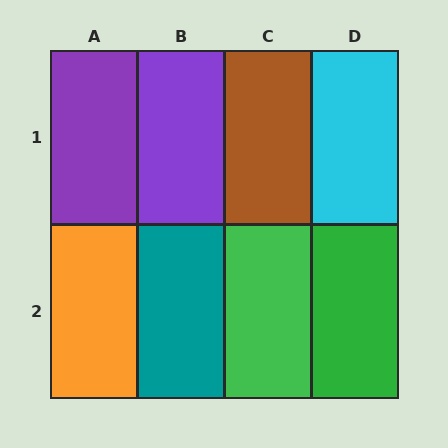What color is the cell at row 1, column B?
Purple.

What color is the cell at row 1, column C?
Brown.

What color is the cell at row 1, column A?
Purple.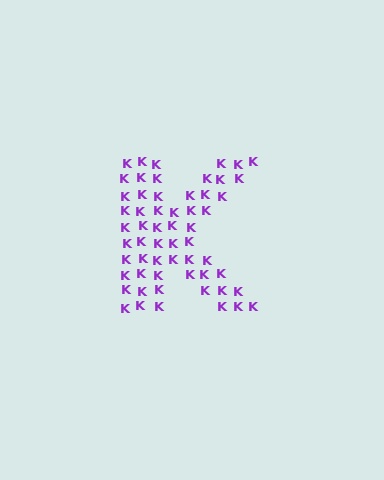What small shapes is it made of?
It is made of small letter K's.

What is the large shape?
The large shape is the letter K.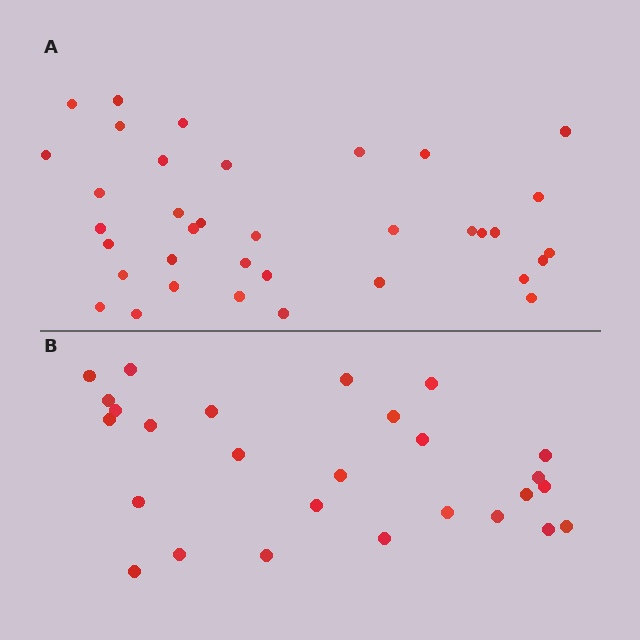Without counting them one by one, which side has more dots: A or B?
Region A (the top region) has more dots.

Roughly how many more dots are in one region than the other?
Region A has roughly 8 or so more dots than region B.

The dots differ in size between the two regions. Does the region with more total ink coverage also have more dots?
No. Region B has more total ink coverage because its dots are larger, but region A actually contains more individual dots. Total area can be misleading — the number of items is what matters here.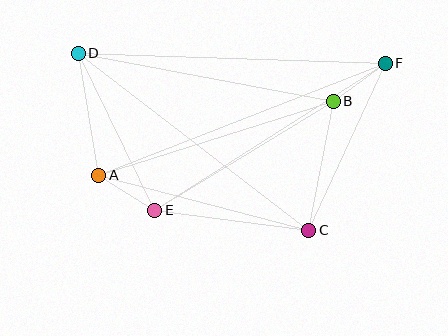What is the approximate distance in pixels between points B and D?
The distance between B and D is approximately 259 pixels.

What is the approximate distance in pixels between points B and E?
The distance between B and E is approximately 209 pixels.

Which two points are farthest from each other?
Points A and F are farthest from each other.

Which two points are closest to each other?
Points B and F are closest to each other.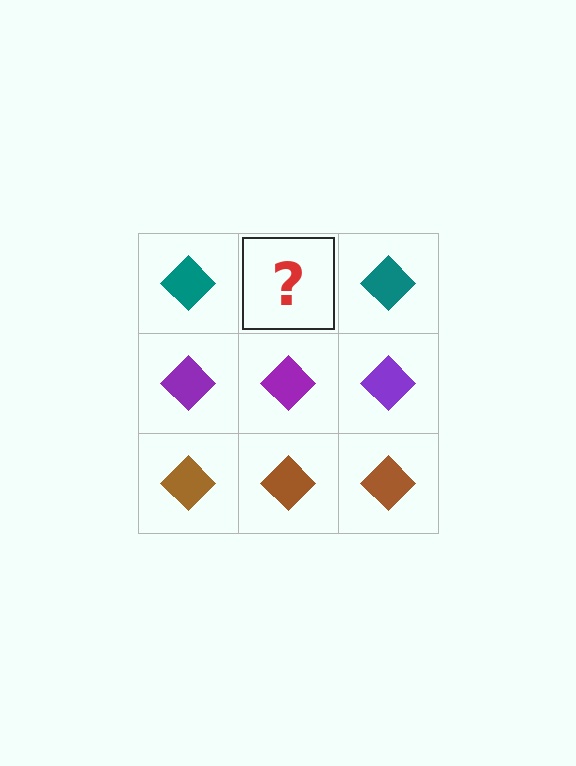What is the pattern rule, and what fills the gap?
The rule is that each row has a consistent color. The gap should be filled with a teal diamond.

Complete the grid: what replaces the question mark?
The question mark should be replaced with a teal diamond.